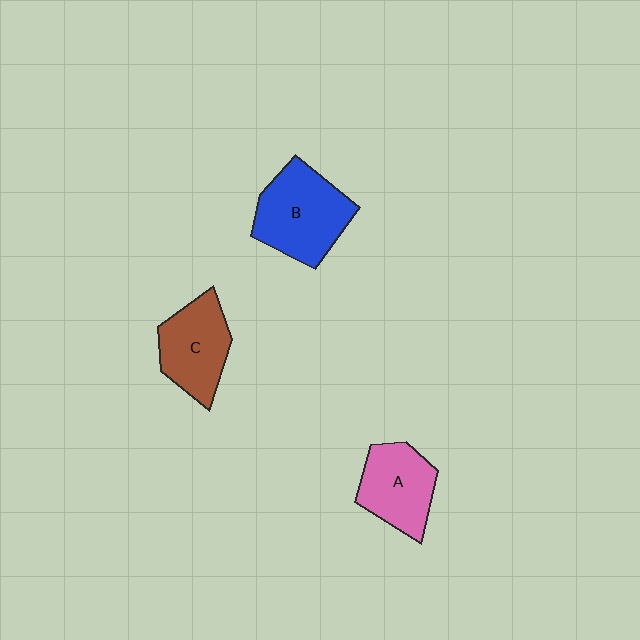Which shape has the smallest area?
Shape A (pink).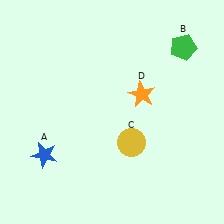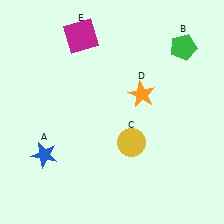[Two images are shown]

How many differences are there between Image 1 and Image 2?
There is 1 difference between the two images.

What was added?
A magenta square (E) was added in Image 2.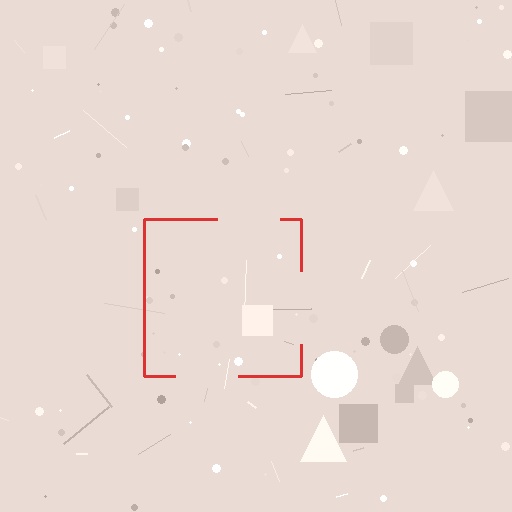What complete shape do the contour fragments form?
The contour fragments form a square.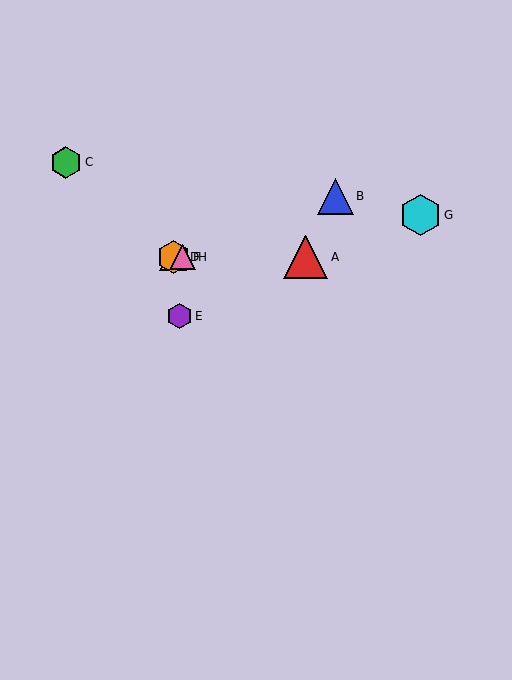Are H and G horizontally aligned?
No, H is at y≈257 and G is at y≈215.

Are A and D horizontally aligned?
Yes, both are at y≈257.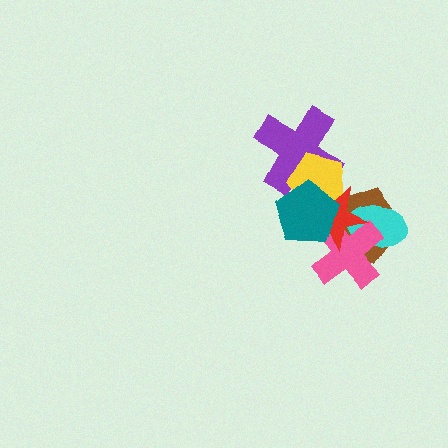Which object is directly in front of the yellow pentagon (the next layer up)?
The red star is directly in front of the yellow pentagon.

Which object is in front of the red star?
The teal pentagon is in front of the red star.